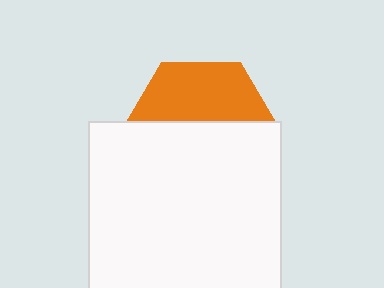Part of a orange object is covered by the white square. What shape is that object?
It is a hexagon.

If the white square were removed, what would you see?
You would see the complete orange hexagon.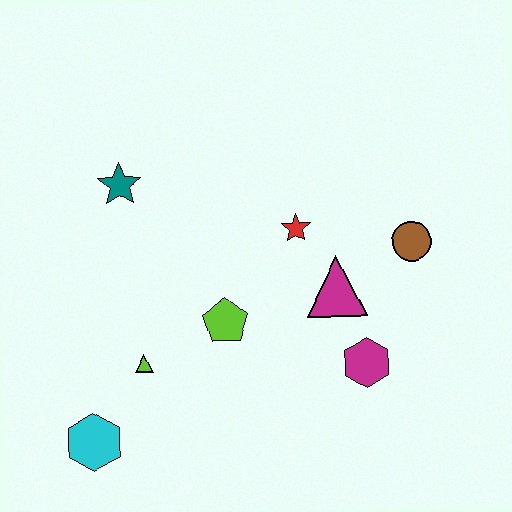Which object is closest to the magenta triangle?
The red star is closest to the magenta triangle.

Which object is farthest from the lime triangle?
The brown circle is farthest from the lime triangle.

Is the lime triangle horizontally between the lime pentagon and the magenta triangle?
No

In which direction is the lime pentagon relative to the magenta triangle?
The lime pentagon is to the left of the magenta triangle.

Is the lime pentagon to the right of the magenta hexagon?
No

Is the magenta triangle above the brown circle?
No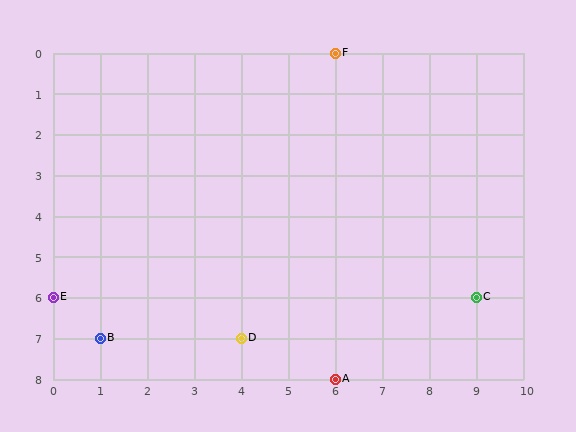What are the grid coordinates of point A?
Point A is at grid coordinates (6, 8).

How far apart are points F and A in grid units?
Points F and A are 8 rows apart.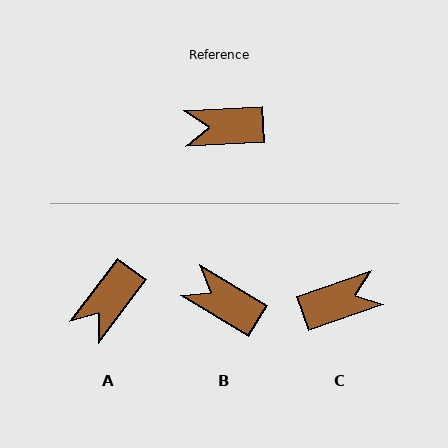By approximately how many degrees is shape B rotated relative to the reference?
Approximately 34 degrees clockwise.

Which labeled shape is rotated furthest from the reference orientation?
C, about 164 degrees away.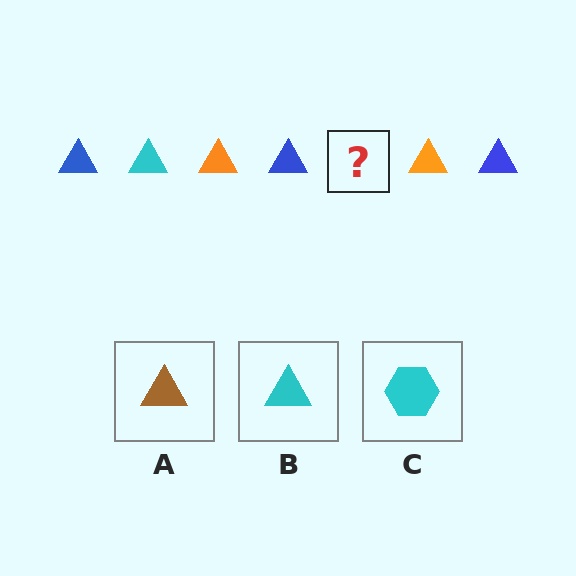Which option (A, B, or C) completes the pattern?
B.